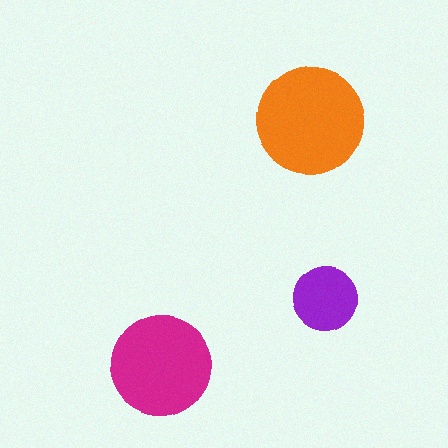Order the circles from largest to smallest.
the orange one, the magenta one, the purple one.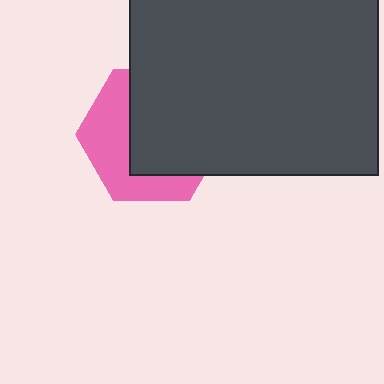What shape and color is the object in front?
The object in front is a dark gray rectangle.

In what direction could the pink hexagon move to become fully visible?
The pink hexagon could move toward the lower-left. That would shift it out from behind the dark gray rectangle entirely.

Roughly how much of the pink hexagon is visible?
A small part of it is visible (roughly 42%).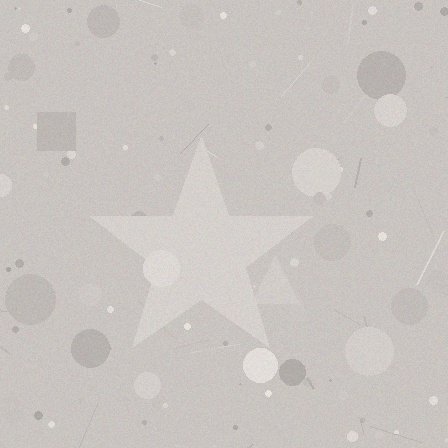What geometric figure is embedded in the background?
A star is embedded in the background.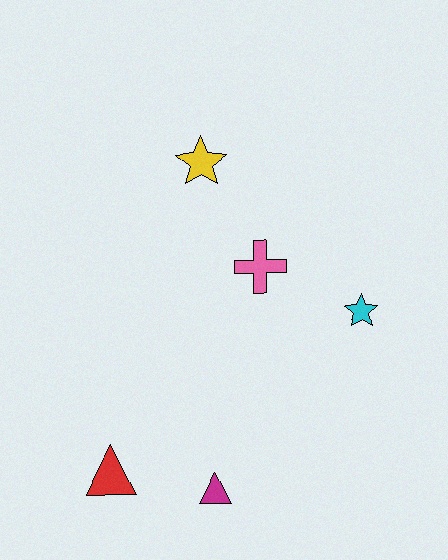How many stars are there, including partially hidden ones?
There are 2 stars.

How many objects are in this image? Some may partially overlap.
There are 5 objects.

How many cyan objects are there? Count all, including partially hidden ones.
There is 1 cyan object.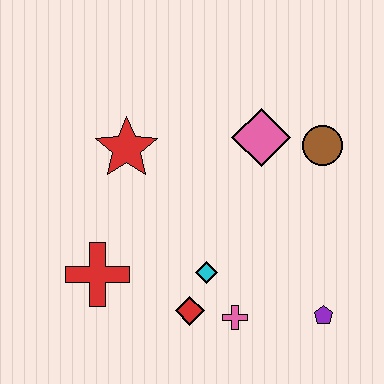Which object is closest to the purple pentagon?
The pink cross is closest to the purple pentagon.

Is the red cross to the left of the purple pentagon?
Yes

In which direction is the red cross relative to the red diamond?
The red cross is to the left of the red diamond.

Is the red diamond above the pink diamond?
No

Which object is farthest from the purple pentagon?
The red star is farthest from the purple pentagon.